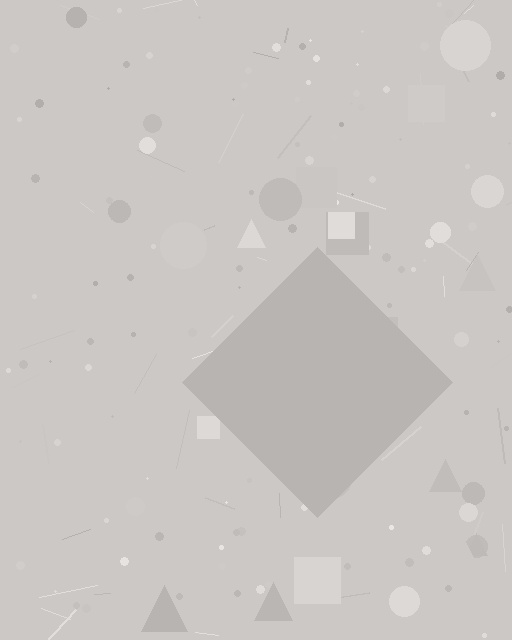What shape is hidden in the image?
A diamond is hidden in the image.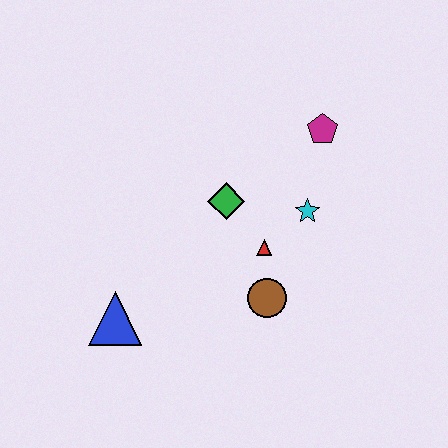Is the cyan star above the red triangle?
Yes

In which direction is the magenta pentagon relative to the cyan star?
The magenta pentagon is above the cyan star.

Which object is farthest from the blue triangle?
The magenta pentagon is farthest from the blue triangle.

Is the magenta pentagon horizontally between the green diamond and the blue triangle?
No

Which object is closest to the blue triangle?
The brown circle is closest to the blue triangle.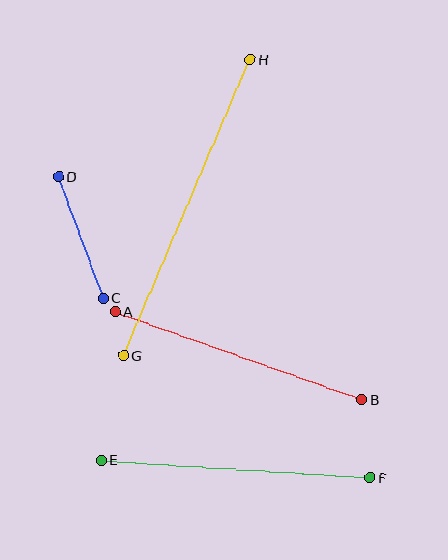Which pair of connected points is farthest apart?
Points G and H are farthest apart.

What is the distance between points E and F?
The distance is approximately 270 pixels.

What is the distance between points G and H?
The distance is approximately 322 pixels.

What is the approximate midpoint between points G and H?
The midpoint is at approximately (187, 208) pixels.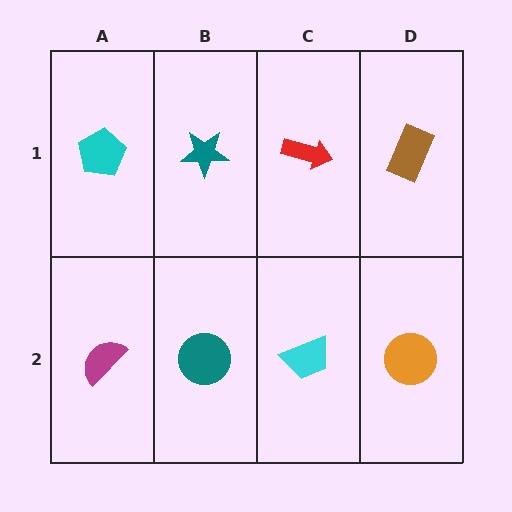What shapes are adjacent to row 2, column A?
A cyan pentagon (row 1, column A), a teal circle (row 2, column B).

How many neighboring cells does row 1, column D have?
2.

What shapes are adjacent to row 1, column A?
A magenta semicircle (row 2, column A), a teal star (row 1, column B).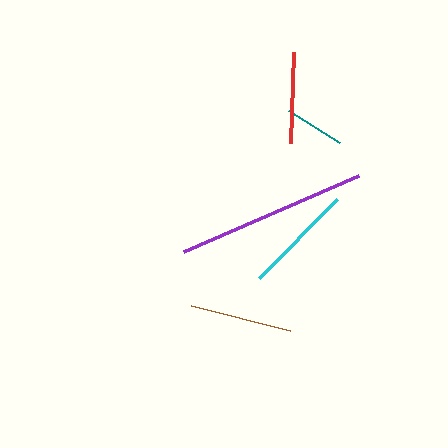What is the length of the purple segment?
The purple segment is approximately 190 pixels long.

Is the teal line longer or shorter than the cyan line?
The cyan line is longer than the teal line.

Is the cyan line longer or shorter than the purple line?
The purple line is longer than the cyan line.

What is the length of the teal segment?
The teal segment is approximately 60 pixels long.